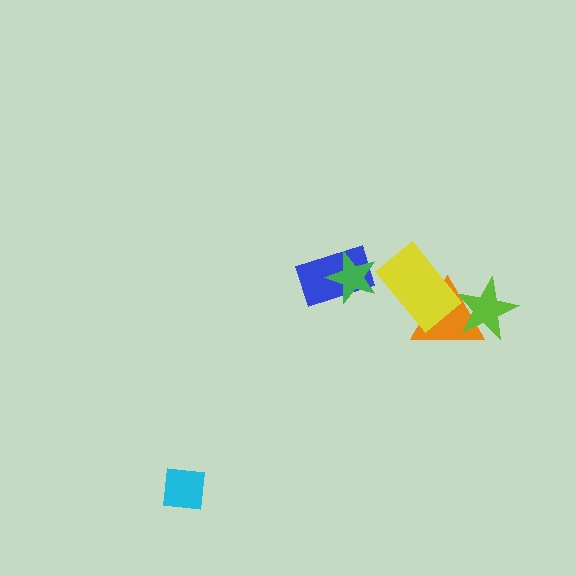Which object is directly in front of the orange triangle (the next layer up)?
The lime star is directly in front of the orange triangle.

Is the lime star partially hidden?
No, no other shape covers it.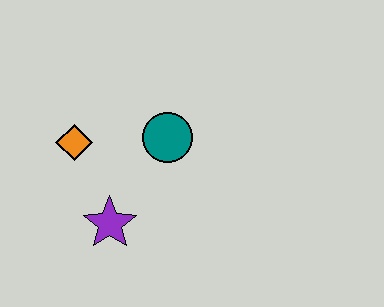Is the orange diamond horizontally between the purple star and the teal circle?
No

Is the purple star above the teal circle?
No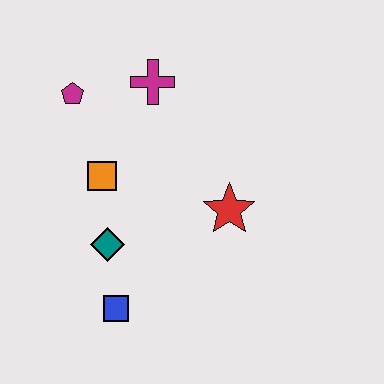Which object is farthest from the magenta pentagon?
The blue square is farthest from the magenta pentagon.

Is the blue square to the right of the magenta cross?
No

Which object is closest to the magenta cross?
The magenta pentagon is closest to the magenta cross.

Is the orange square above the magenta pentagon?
No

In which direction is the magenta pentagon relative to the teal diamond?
The magenta pentagon is above the teal diamond.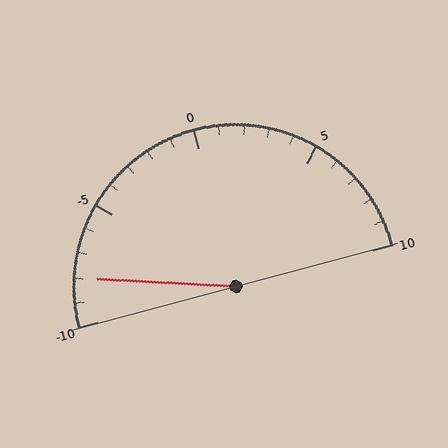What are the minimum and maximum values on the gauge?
The gauge ranges from -10 to 10.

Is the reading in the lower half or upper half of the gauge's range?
The reading is in the lower half of the range (-10 to 10).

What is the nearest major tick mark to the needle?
The nearest major tick mark is -10.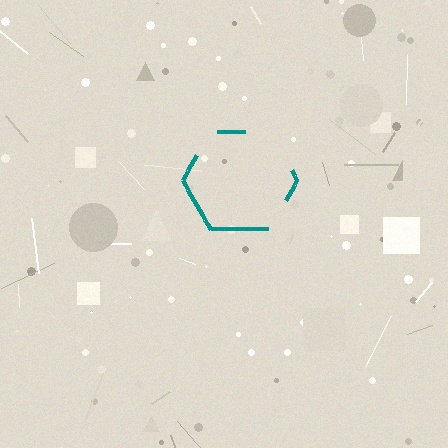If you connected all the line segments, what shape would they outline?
They would outline a hexagon.